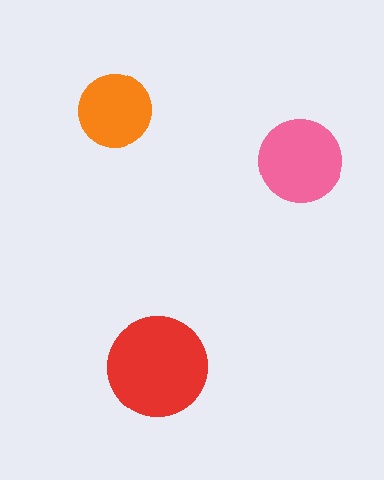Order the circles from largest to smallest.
the red one, the pink one, the orange one.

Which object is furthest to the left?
The orange circle is leftmost.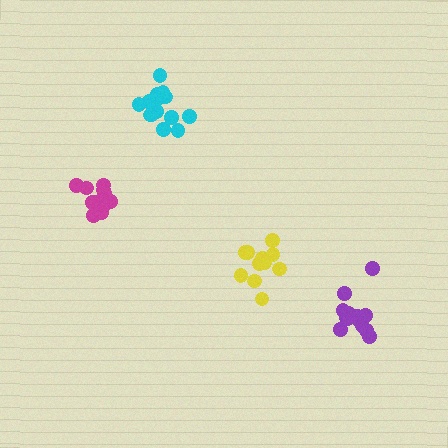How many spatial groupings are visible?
There are 4 spatial groupings.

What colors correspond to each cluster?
The clusters are colored: yellow, cyan, magenta, purple.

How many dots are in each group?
Group 1: 11 dots, Group 2: 16 dots, Group 3: 13 dots, Group 4: 13 dots (53 total).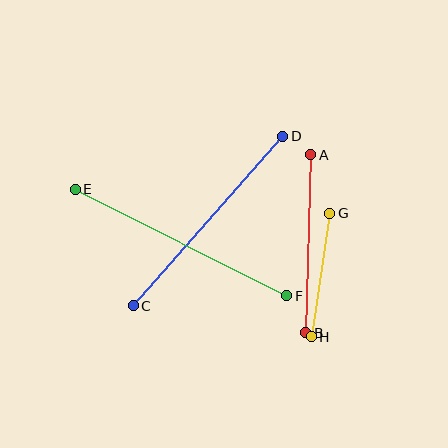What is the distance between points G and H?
The distance is approximately 125 pixels.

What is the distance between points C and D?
The distance is approximately 226 pixels.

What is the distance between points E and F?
The distance is approximately 236 pixels.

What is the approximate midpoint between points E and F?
The midpoint is at approximately (181, 242) pixels.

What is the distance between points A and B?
The distance is approximately 178 pixels.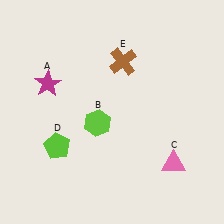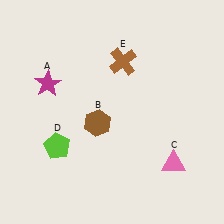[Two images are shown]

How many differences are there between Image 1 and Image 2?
There is 1 difference between the two images.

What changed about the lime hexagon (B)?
In Image 1, B is lime. In Image 2, it changed to brown.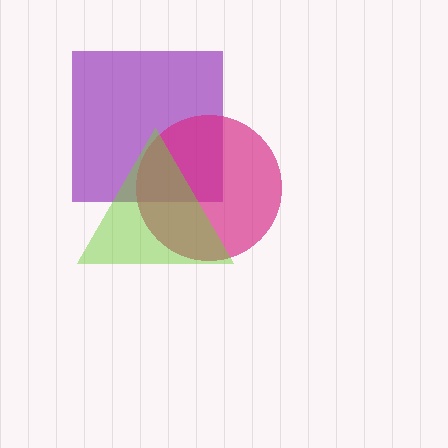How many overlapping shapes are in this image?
There are 3 overlapping shapes in the image.